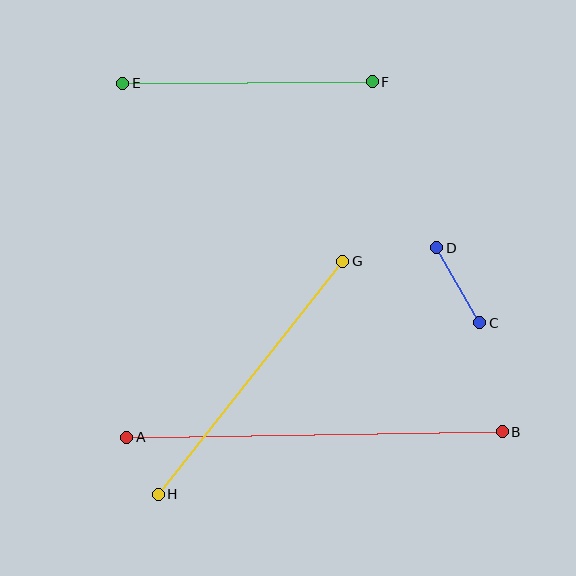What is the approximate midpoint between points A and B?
The midpoint is at approximately (314, 435) pixels.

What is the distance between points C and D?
The distance is approximately 86 pixels.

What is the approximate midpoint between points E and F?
The midpoint is at approximately (247, 83) pixels.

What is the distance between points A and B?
The distance is approximately 376 pixels.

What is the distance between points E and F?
The distance is approximately 250 pixels.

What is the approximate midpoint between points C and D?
The midpoint is at approximately (458, 285) pixels.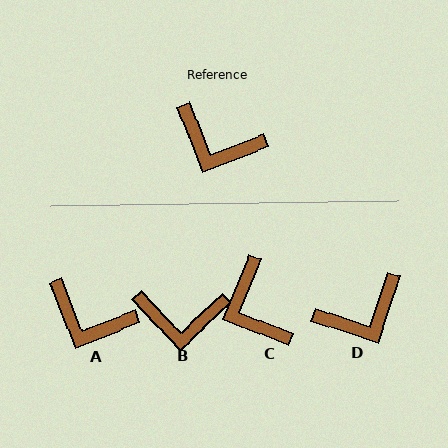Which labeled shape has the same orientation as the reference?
A.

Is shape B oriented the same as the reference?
No, it is off by about 22 degrees.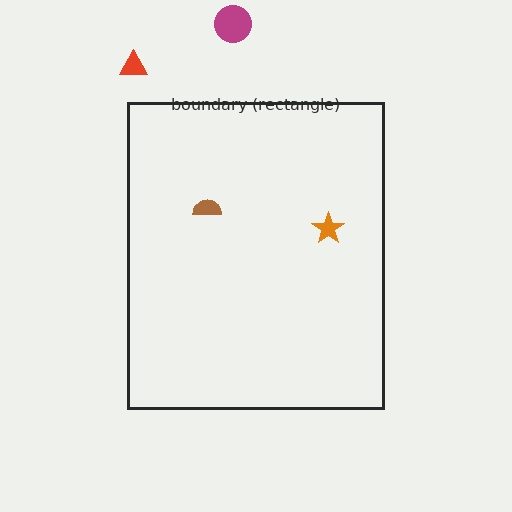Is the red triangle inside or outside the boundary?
Outside.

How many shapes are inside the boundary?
2 inside, 2 outside.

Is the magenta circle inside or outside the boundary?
Outside.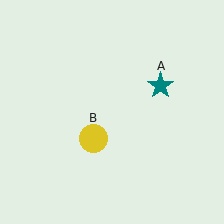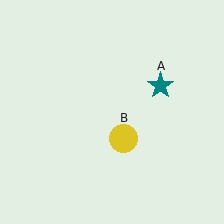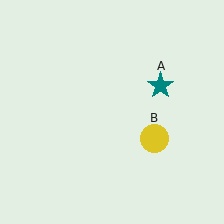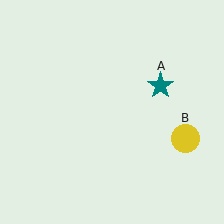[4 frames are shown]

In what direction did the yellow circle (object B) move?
The yellow circle (object B) moved right.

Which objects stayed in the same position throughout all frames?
Teal star (object A) remained stationary.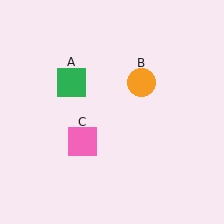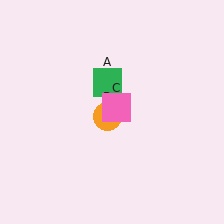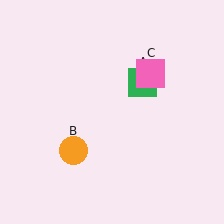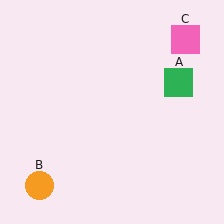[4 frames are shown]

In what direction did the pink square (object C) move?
The pink square (object C) moved up and to the right.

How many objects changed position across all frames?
3 objects changed position: green square (object A), orange circle (object B), pink square (object C).